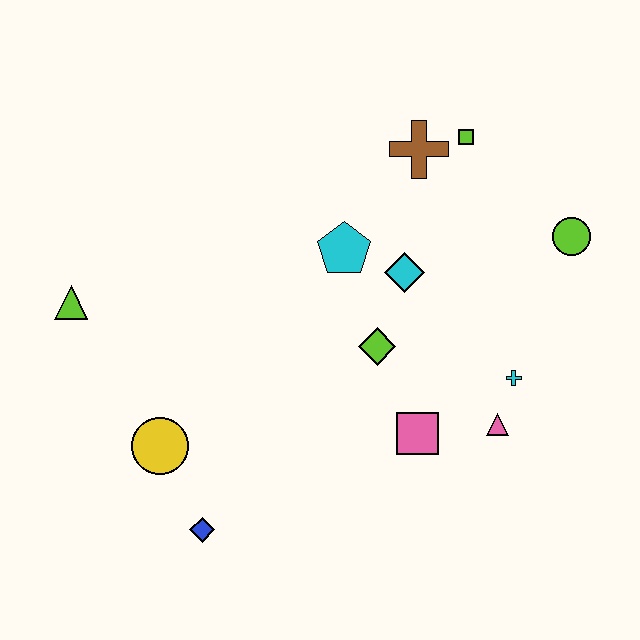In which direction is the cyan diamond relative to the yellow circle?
The cyan diamond is to the right of the yellow circle.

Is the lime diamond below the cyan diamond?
Yes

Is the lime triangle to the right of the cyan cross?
No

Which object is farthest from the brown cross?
The blue diamond is farthest from the brown cross.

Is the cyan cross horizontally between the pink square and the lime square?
No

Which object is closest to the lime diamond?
The cyan diamond is closest to the lime diamond.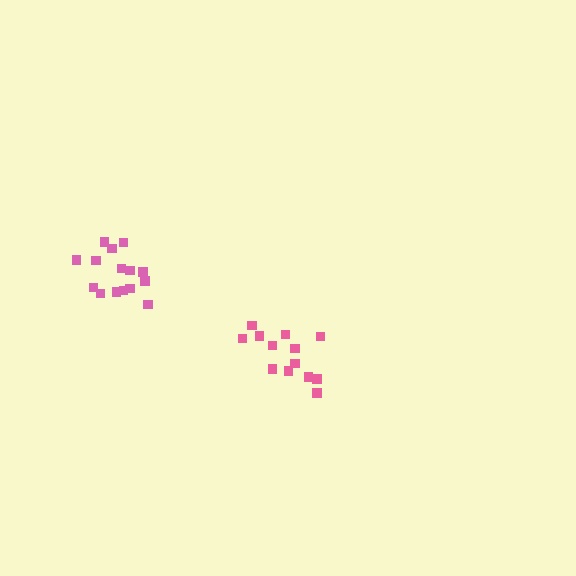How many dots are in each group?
Group 1: 15 dots, Group 2: 13 dots (28 total).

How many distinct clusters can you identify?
There are 2 distinct clusters.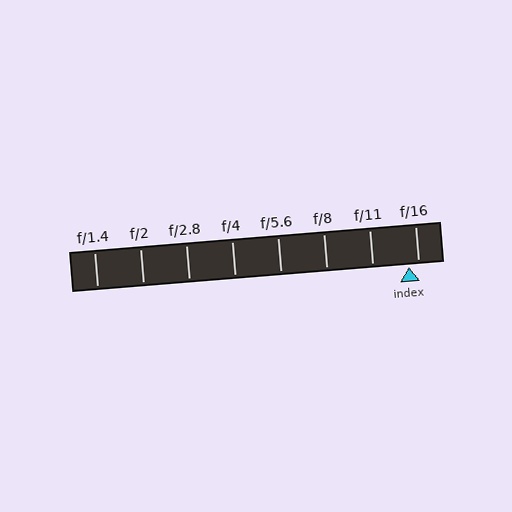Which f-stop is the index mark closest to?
The index mark is closest to f/16.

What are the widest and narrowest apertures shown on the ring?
The widest aperture shown is f/1.4 and the narrowest is f/16.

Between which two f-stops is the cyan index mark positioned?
The index mark is between f/11 and f/16.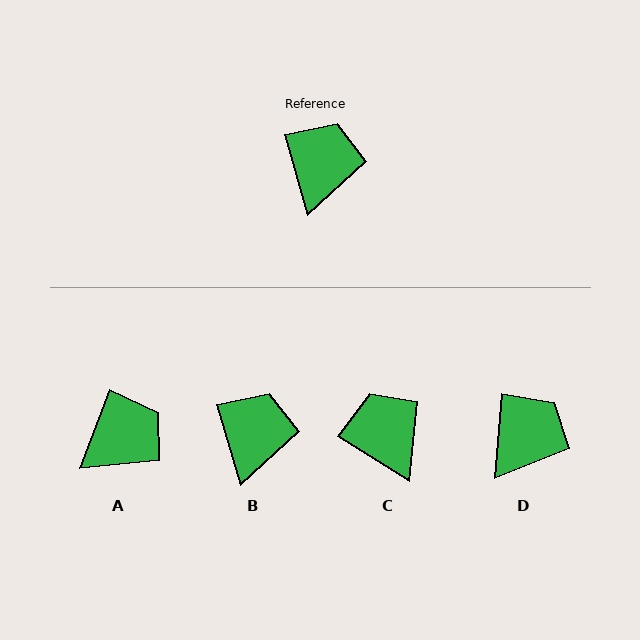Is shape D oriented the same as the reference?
No, it is off by about 21 degrees.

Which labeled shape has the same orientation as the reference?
B.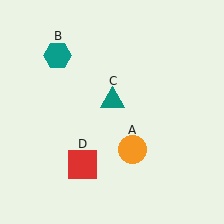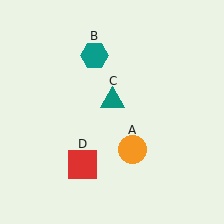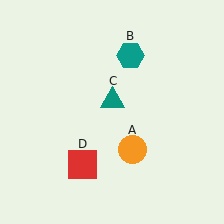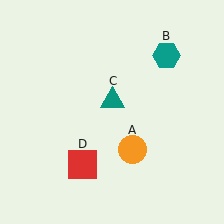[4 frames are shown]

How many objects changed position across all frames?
1 object changed position: teal hexagon (object B).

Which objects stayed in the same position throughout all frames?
Orange circle (object A) and teal triangle (object C) and red square (object D) remained stationary.